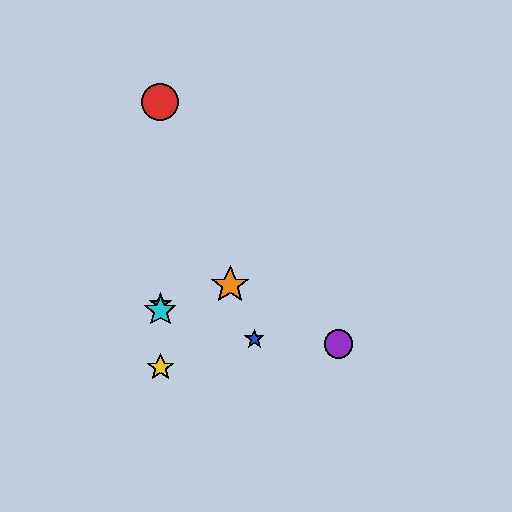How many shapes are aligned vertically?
4 shapes (the red circle, the green star, the yellow star, the cyan star) are aligned vertically.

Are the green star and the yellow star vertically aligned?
Yes, both are at x≈160.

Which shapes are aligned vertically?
The red circle, the green star, the yellow star, the cyan star are aligned vertically.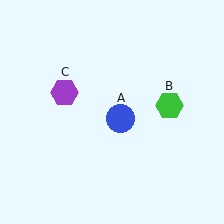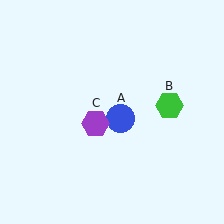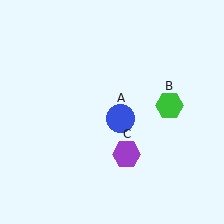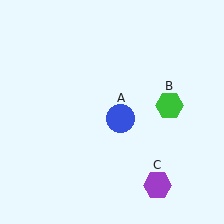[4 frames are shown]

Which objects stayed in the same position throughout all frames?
Blue circle (object A) and green hexagon (object B) remained stationary.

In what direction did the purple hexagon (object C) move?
The purple hexagon (object C) moved down and to the right.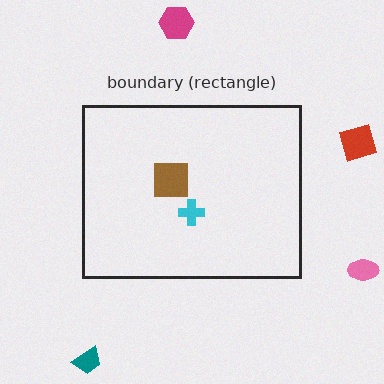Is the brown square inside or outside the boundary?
Inside.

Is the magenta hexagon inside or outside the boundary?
Outside.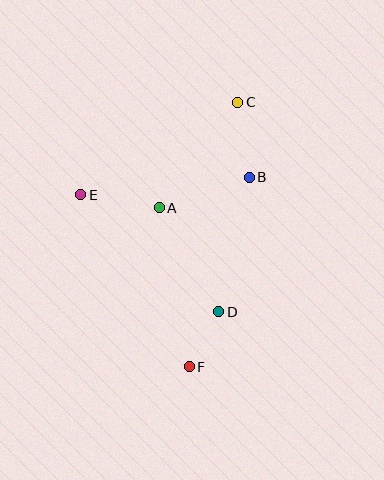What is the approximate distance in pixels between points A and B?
The distance between A and B is approximately 95 pixels.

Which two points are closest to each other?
Points D and F are closest to each other.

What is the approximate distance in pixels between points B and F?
The distance between B and F is approximately 199 pixels.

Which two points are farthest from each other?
Points C and F are farthest from each other.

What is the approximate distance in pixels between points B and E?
The distance between B and E is approximately 169 pixels.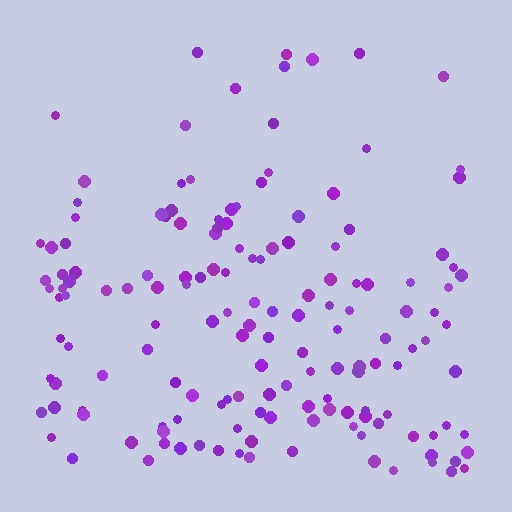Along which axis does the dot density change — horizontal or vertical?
Vertical.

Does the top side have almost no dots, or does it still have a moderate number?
Still a moderate number, just noticeably fewer than the bottom.